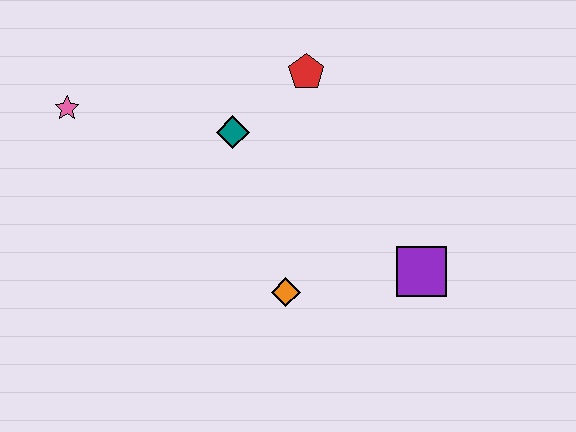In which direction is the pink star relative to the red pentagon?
The pink star is to the left of the red pentagon.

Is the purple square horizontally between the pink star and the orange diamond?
No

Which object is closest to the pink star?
The teal diamond is closest to the pink star.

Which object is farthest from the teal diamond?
The purple square is farthest from the teal diamond.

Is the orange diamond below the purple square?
Yes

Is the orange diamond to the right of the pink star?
Yes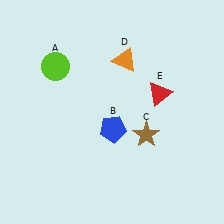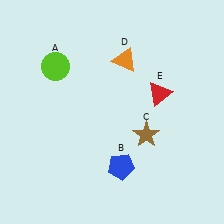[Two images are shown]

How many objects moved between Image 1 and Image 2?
1 object moved between the two images.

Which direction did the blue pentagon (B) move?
The blue pentagon (B) moved down.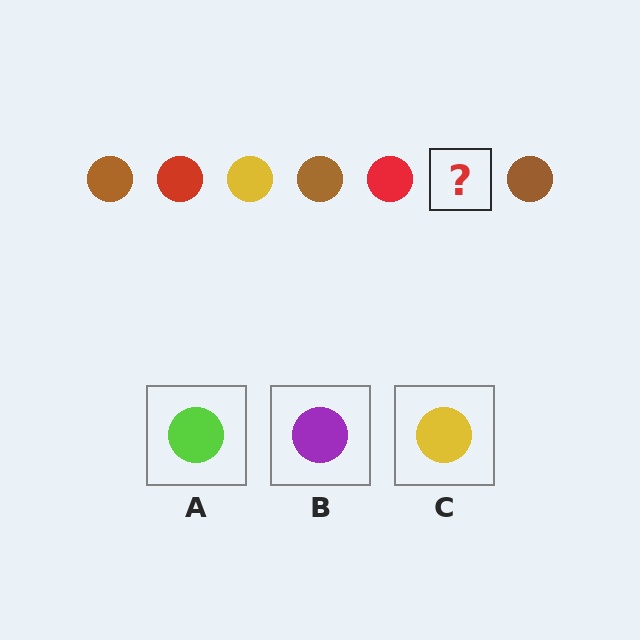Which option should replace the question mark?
Option C.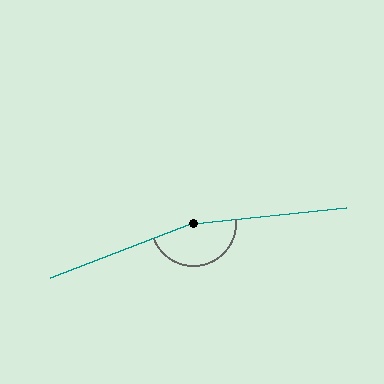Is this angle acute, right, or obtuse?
It is obtuse.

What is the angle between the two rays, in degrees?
Approximately 165 degrees.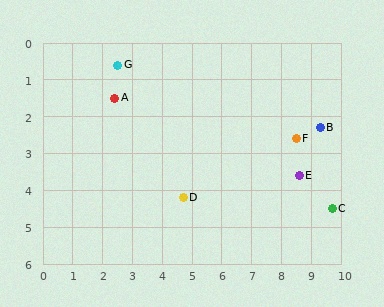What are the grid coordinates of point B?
Point B is at approximately (9.3, 2.3).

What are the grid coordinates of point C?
Point C is at approximately (9.7, 4.5).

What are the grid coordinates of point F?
Point F is at approximately (8.5, 2.6).